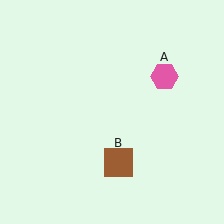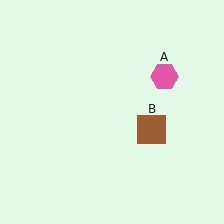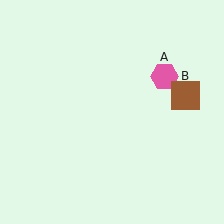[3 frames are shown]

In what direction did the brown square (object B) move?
The brown square (object B) moved up and to the right.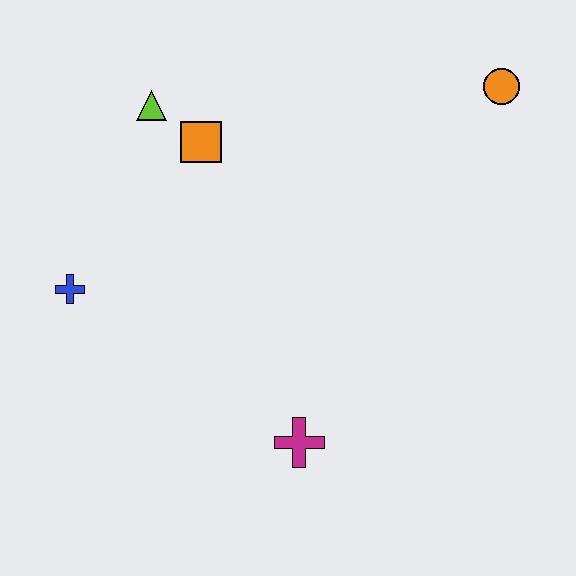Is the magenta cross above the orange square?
No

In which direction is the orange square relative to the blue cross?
The orange square is above the blue cross.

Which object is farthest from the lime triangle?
The magenta cross is farthest from the lime triangle.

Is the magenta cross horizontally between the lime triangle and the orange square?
No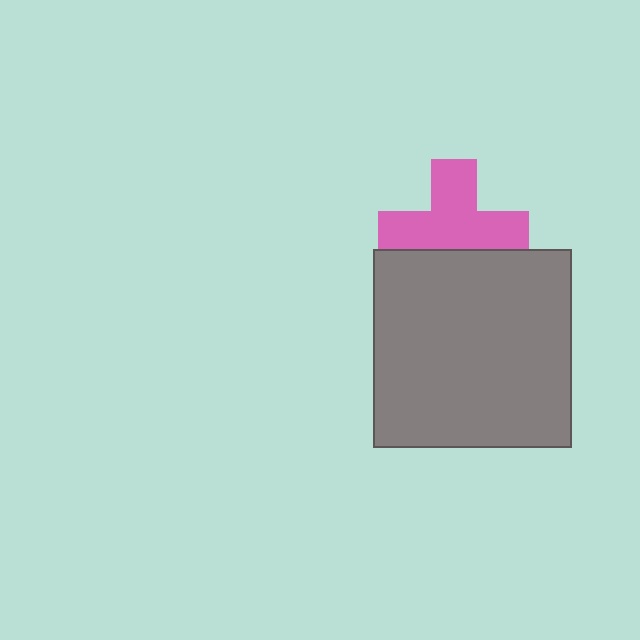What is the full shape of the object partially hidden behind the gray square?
The partially hidden object is a pink cross.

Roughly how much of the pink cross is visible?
Most of it is visible (roughly 69%).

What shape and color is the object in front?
The object in front is a gray square.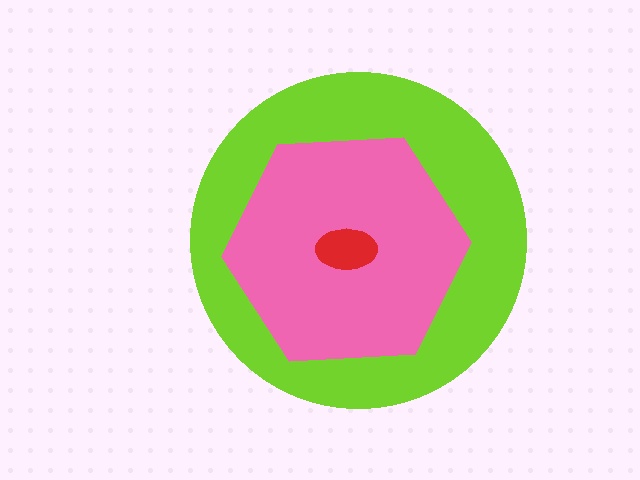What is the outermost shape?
The lime circle.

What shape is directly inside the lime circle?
The pink hexagon.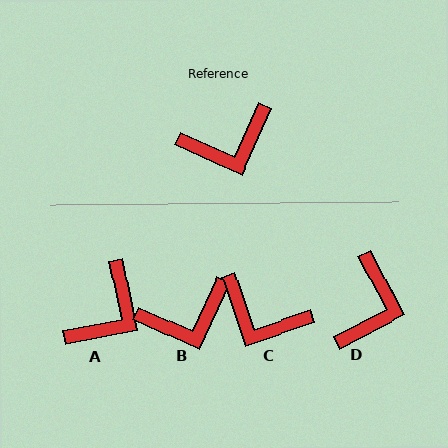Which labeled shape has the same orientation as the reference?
B.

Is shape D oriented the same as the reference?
No, it is off by about 52 degrees.